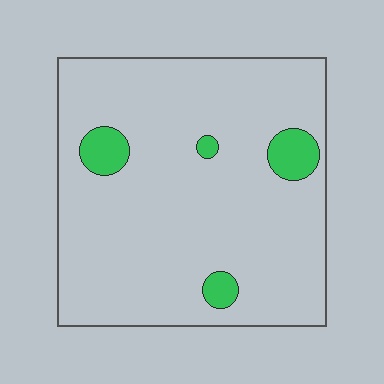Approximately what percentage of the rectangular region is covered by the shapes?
Approximately 10%.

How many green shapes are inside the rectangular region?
4.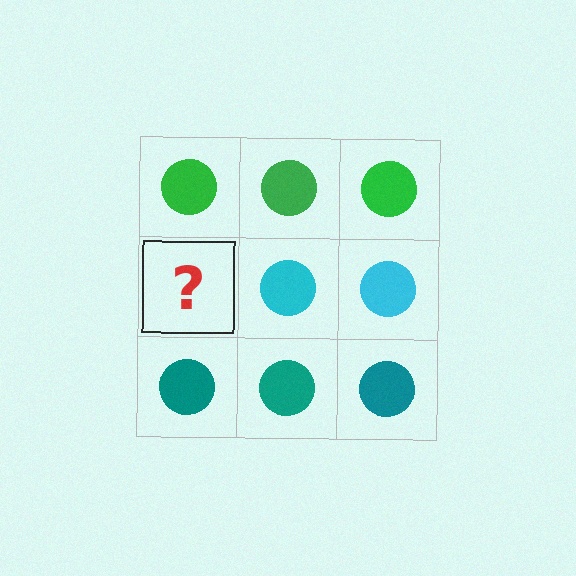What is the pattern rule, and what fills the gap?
The rule is that each row has a consistent color. The gap should be filled with a cyan circle.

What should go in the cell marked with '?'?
The missing cell should contain a cyan circle.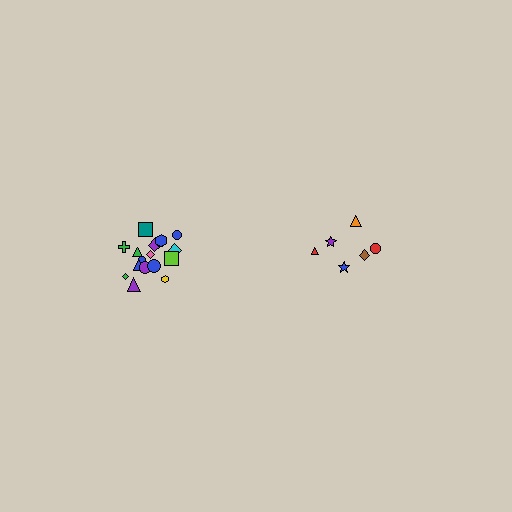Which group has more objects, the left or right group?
The left group.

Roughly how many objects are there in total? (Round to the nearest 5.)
Roughly 25 objects in total.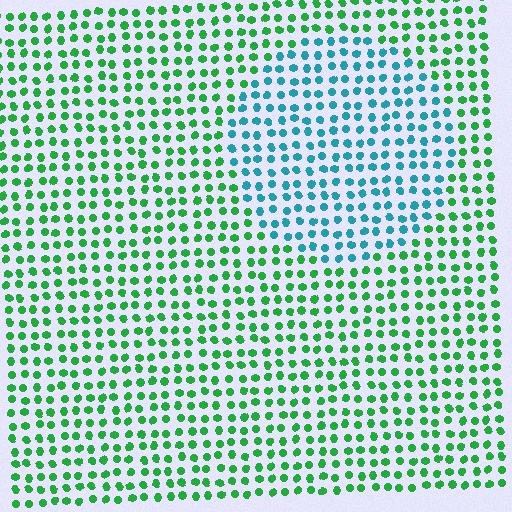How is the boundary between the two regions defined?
The boundary is defined purely by a slight shift in hue (about 54 degrees). Spacing, size, and orientation are identical on both sides.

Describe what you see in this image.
The image is filled with small green elements in a uniform arrangement. A circle-shaped region is visible where the elements are tinted to a slightly different hue, forming a subtle color boundary.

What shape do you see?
I see a circle.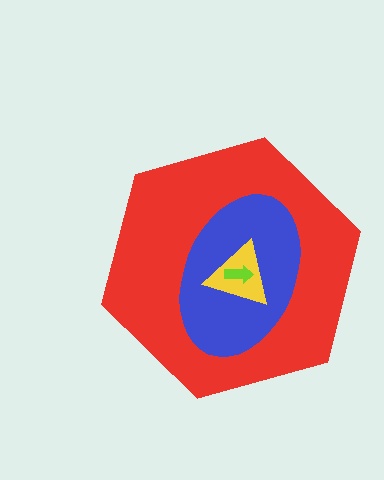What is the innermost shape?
The lime arrow.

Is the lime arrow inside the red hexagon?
Yes.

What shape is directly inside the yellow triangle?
The lime arrow.